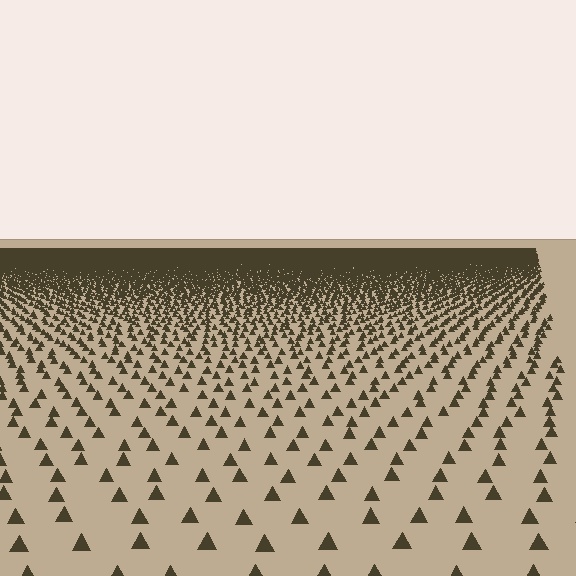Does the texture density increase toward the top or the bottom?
Density increases toward the top.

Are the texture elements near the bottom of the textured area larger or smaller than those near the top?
Larger. Near the bottom, elements are closer to the viewer and appear at a bigger on-screen size.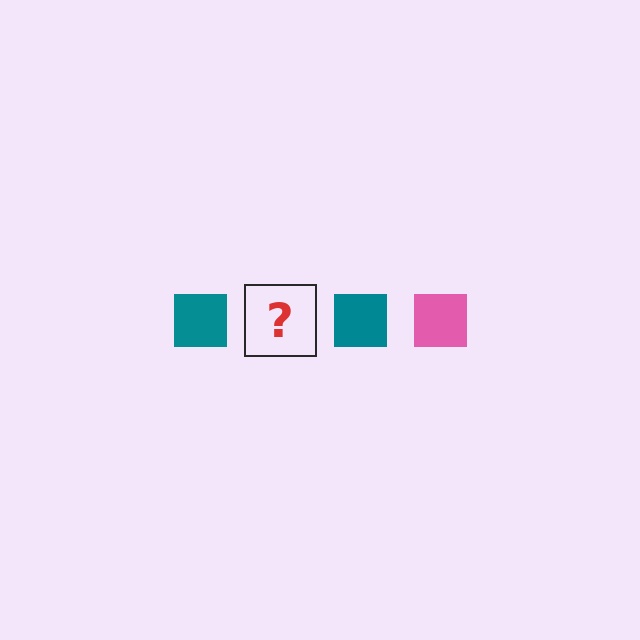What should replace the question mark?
The question mark should be replaced with a pink square.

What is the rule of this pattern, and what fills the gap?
The rule is that the pattern cycles through teal, pink squares. The gap should be filled with a pink square.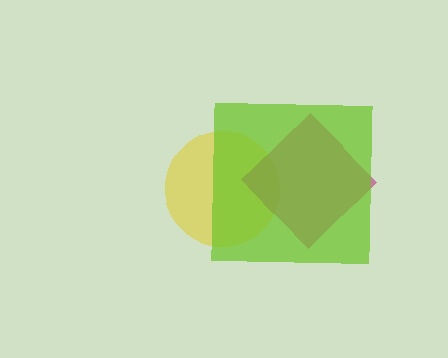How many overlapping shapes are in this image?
There are 3 overlapping shapes in the image.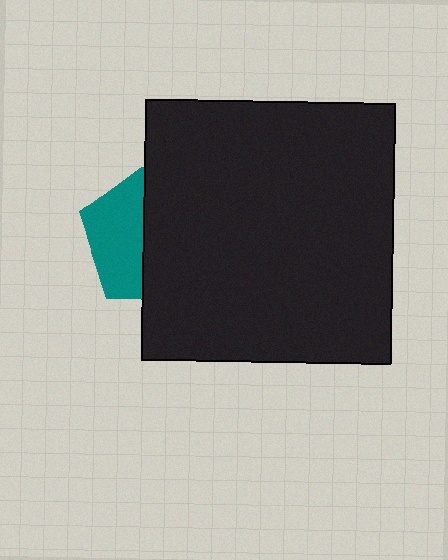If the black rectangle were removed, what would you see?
You would see the complete teal pentagon.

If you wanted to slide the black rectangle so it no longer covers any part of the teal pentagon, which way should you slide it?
Slide it right — that is the most direct way to separate the two shapes.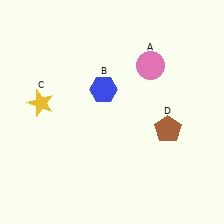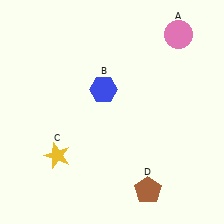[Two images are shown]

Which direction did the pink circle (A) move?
The pink circle (A) moved up.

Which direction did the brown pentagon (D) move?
The brown pentagon (D) moved down.